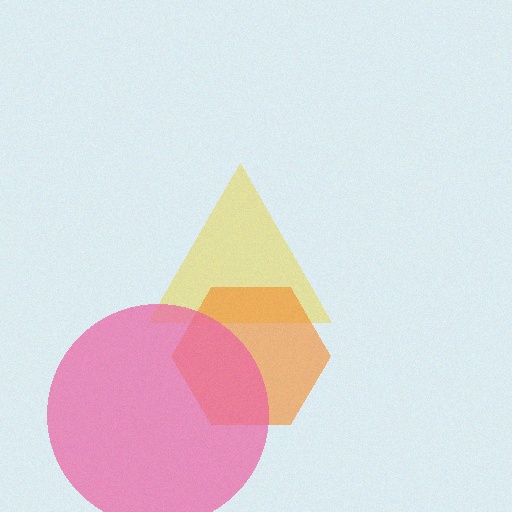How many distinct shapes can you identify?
There are 3 distinct shapes: a yellow triangle, an orange hexagon, a pink circle.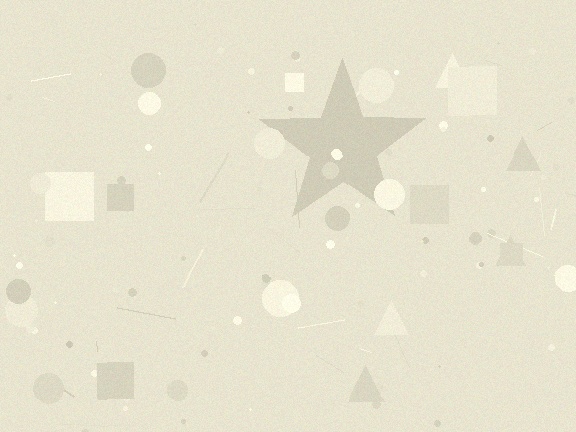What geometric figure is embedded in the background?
A star is embedded in the background.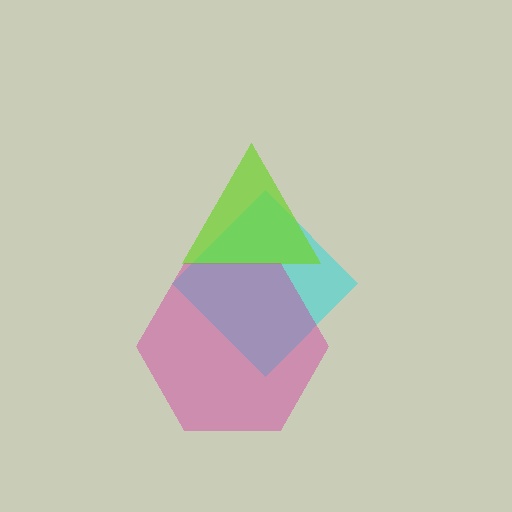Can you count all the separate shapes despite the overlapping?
Yes, there are 3 separate shapes.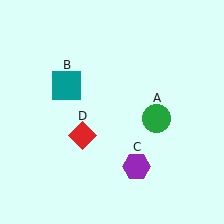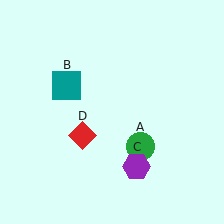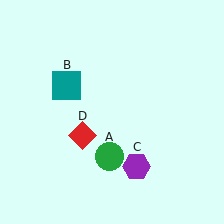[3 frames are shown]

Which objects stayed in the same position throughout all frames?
Teal square (object B) and purple hexagon (object C) and red diamond (object D) remained stationary.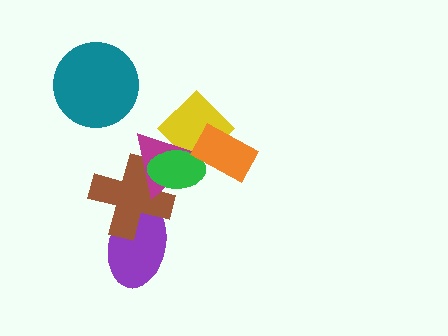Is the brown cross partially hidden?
Yes, it is partially covered by another shape.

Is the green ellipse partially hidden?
Yes, it is partially covered by another shape.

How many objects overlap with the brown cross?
3 objects overlap with the brown cross.